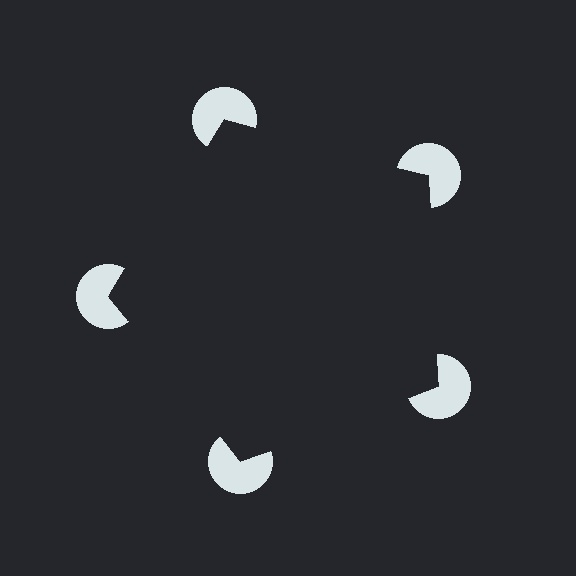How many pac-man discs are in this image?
There are 5 — one at each vertex of the illusory pentagon.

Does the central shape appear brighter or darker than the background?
It typically appears slightly darker than the background, even though no actual brightness change is drawn.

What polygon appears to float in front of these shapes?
An illusory pentagon — its edges are inferred from the aligned wedge cuts in the pac-man discs, not physically drawn.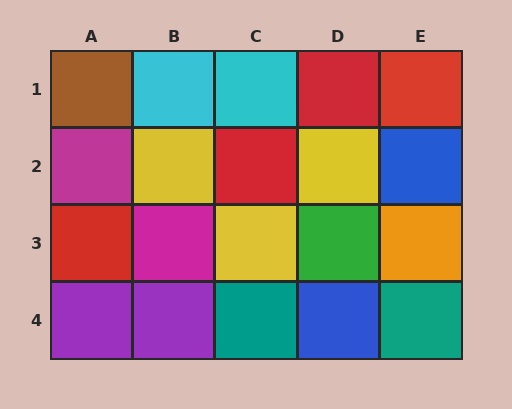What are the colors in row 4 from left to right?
Purple, purple, teal, blue, teal.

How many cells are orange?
1 cell is orange.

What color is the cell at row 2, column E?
Blue.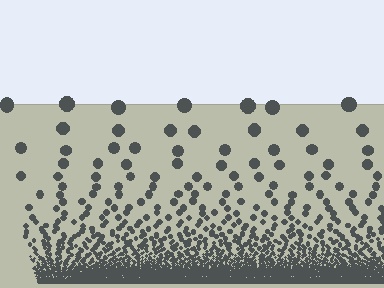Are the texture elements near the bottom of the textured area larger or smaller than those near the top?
Smaller. The gradient is inverted — elements near the bottom are smaller and denser.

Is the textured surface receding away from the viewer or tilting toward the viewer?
The surface appears to tilt toward the viewer. Texture elements get larger and sparser toward the top.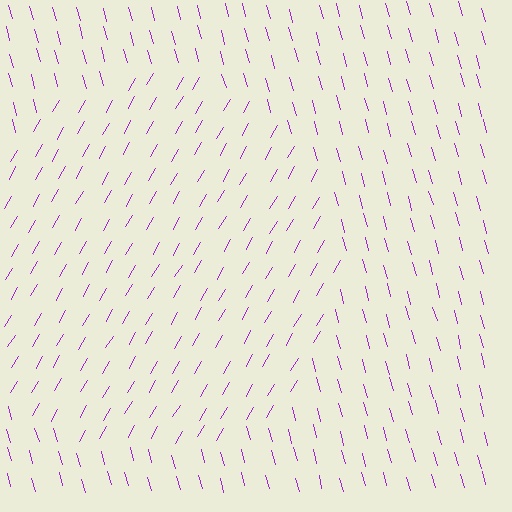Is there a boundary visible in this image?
Yes, there is a texture boundary formed by a change in line orientation.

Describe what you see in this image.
The image is filled with small purple line segments. A circle region in the image has lines oriented differently from the surrounding lines, creating a visible texture boundary.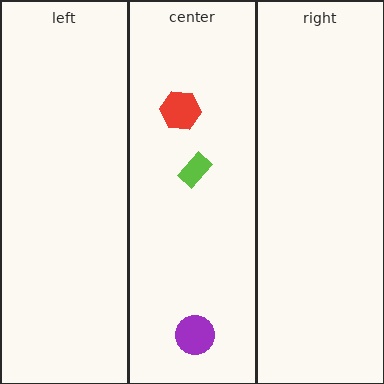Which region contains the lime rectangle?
The center region.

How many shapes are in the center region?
3.